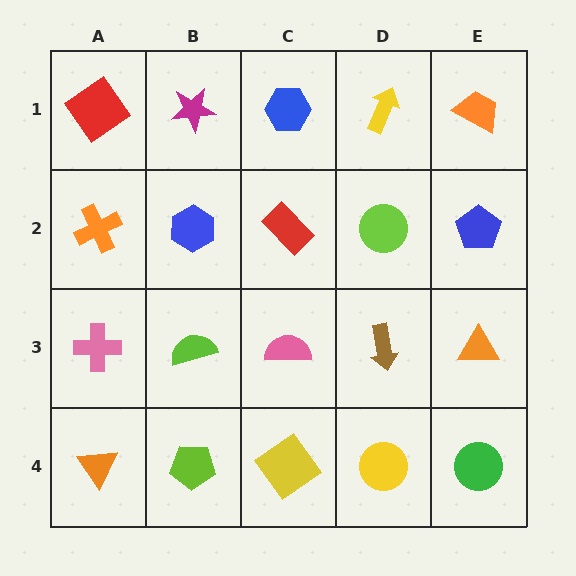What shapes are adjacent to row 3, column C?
A red rectangle (row 2, column C), a yellow diamond (row 4, column C), a lime semicircle (row 3, column B), a brown arrow (row 3, column D).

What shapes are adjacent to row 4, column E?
An orange triangle (row 3, column E), a yellow circle (row 4, column D).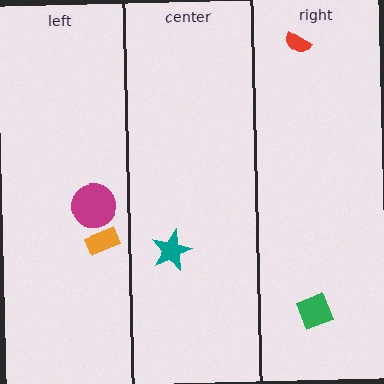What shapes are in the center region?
The teal star.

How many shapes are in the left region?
2.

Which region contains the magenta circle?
The left region.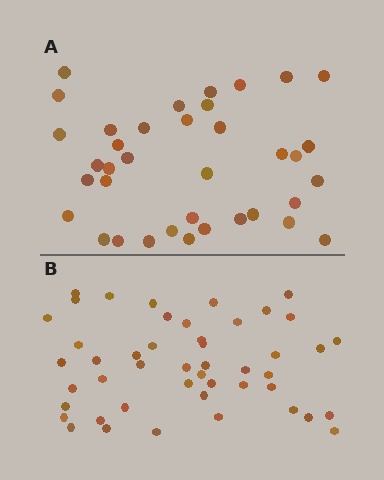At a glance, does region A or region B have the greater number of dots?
Region B (the bottom region) has more dots.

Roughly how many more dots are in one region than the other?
Region B has roughly 10 or so more dots than region A.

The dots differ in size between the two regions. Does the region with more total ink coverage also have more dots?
No. Region A has more total ink coverage because its dots are larger, but region B actually contains more individual dots. Total area can be misleading — the number of items is what matters here.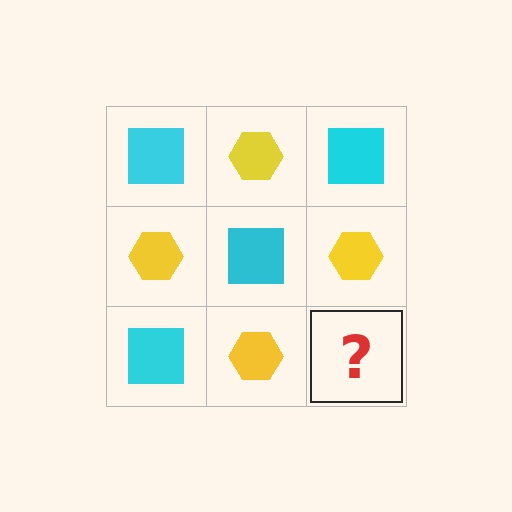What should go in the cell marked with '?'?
The missing cell should contain a cyan square.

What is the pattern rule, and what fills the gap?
The rule is that it alternates cyan square and yellow hexagon in a checkerboard pattern. The gap should be filled with a cyan square.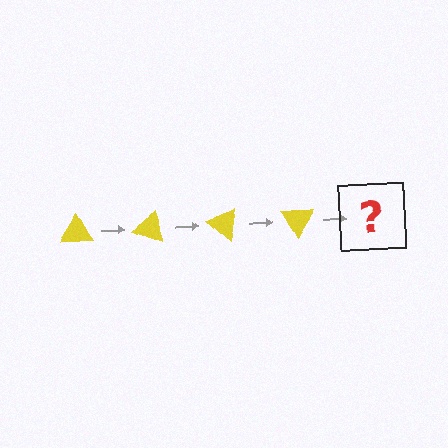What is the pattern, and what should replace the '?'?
The pattern is that the triangle rotates 20 degrees each step. The '?' should be a yellow triangle rotated 80 degrees.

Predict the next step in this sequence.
The next step is a yellow triangle rotated 80 degrees.